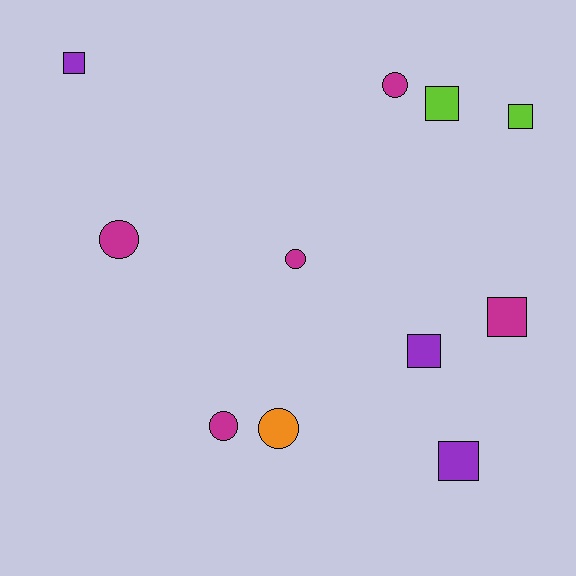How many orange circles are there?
There is 1 orange circle.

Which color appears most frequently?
Magenta, with 5 objects.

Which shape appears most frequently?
Square, with 6 objects.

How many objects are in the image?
There are 11 objects.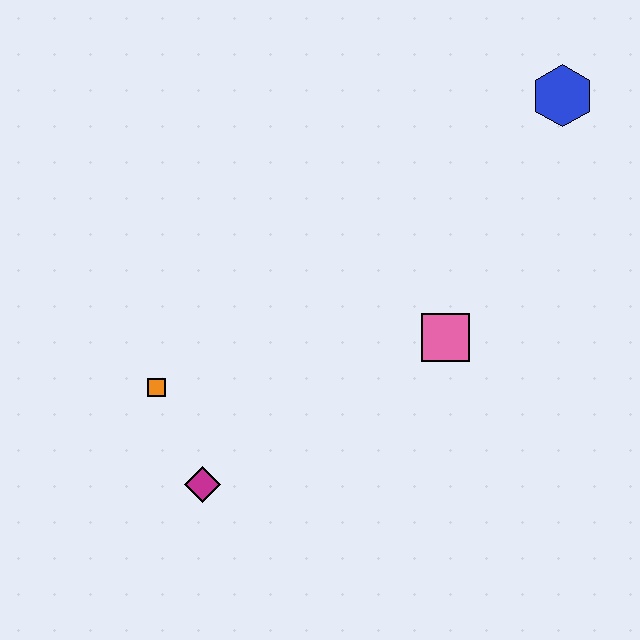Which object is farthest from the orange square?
The blue hexagon is farthest from the orange square.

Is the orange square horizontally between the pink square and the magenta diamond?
No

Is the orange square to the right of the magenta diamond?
No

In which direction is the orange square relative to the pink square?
The orange square is to the left of the pink square.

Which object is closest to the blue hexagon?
The pink square is closest to the blue hexagon.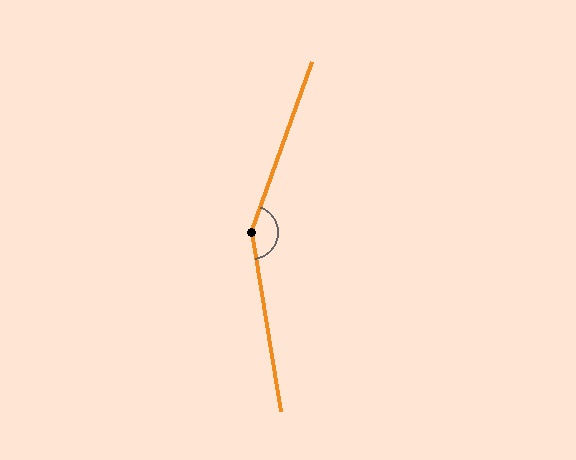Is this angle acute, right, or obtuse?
It is obtuse.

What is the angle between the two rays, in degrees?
Approximately 151 degrees.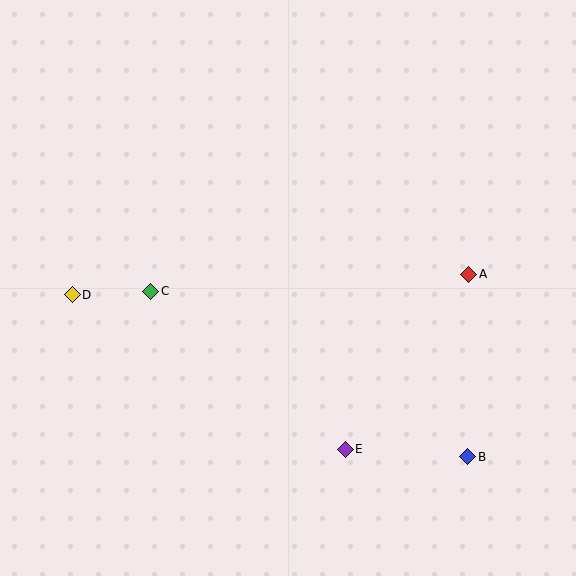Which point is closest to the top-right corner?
Point A is closest to the top-right corner.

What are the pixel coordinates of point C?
Point C is at (151, 291).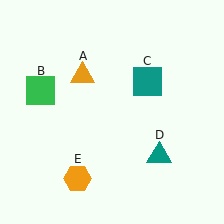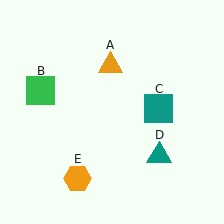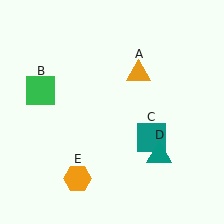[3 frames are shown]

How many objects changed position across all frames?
2 objects changed position: orange triangle (object A), teal square (object C).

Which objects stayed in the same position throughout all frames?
Green square (object B) and teal triangle (object D) and orange hexagon (object E) remained stationary.